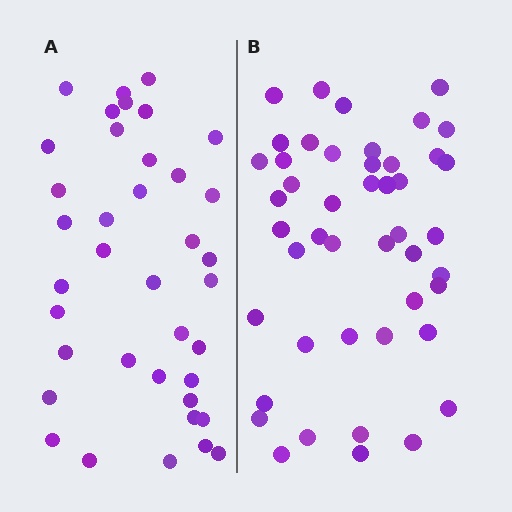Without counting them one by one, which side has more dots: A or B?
Region B (the right region) has more dots.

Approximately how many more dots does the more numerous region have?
Region B has roughly 8 or so more dots than region A.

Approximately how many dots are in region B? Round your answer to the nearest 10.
About 50 dots. (The exact count is 46, which rounds to 50.)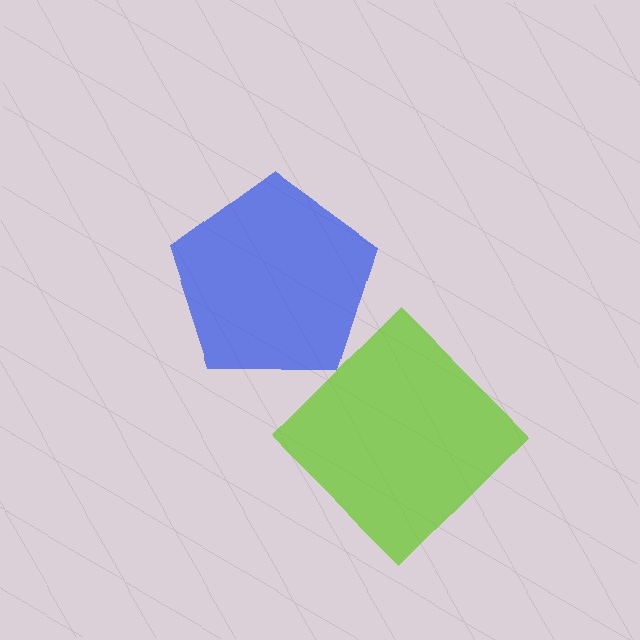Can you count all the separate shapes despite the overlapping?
Yes, there are 2 separate shapes.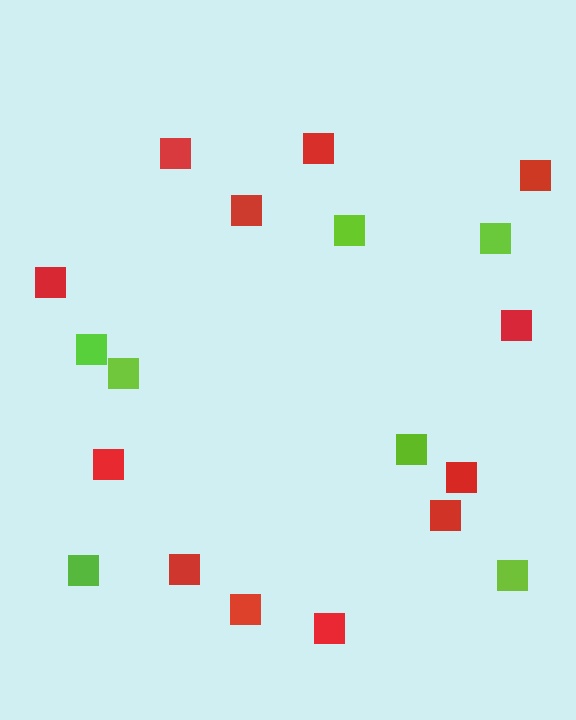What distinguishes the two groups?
There are 2 groups: one group of red squares (12) and one group of lime squares (7).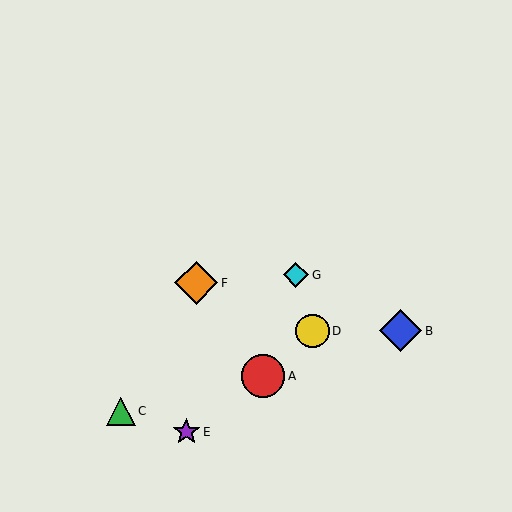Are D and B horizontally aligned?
Yes, both are at y≈331.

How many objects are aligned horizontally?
2 objects (B, D) are aligned horizontally.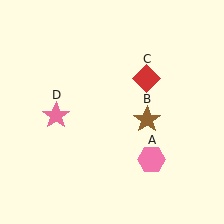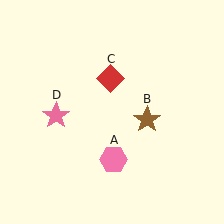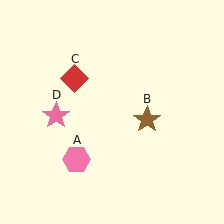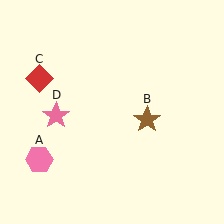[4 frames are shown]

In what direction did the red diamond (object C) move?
The red diamond (object C) moved left.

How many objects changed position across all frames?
2 objects changed position: pink hexagon (object A), red diamond (object C).